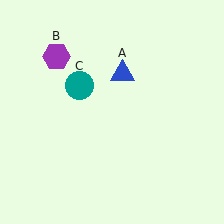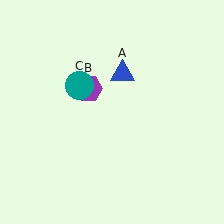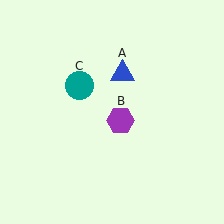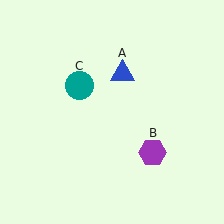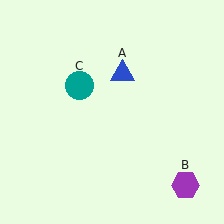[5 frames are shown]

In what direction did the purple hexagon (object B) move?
The purple hexagon (object B) moved down and to the right.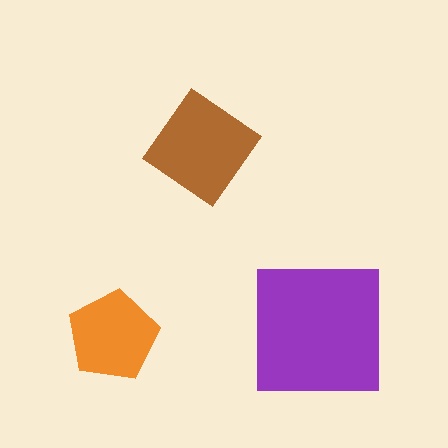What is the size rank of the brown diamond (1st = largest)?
2nd.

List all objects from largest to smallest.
The purple square, the brown diamond, the orange pentagon.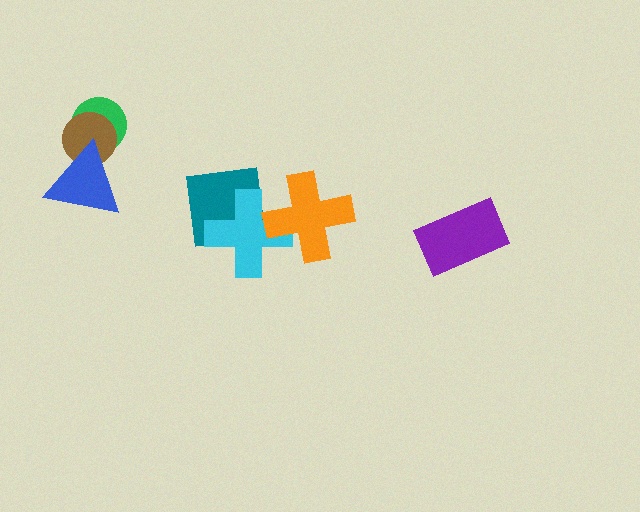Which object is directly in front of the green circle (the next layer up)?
The brown circle is directly in front of the green circle.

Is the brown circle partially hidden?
Yes, it is partially covered by another shape.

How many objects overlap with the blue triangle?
2 objects overlap with the blue triangle.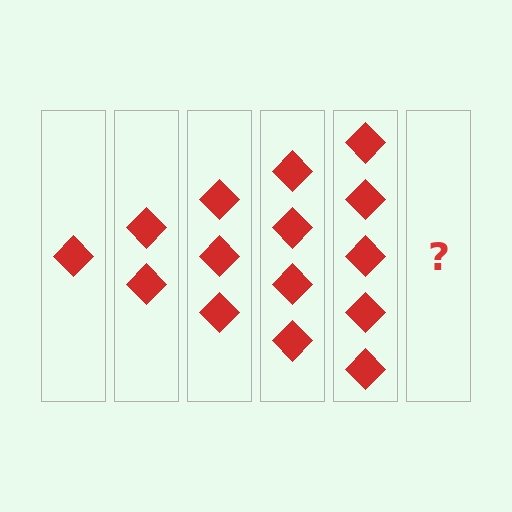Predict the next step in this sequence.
The next step is 6 diamonds.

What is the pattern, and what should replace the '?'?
The pattern is that each step adds one more diamond. The '?' should be 6 diamonds.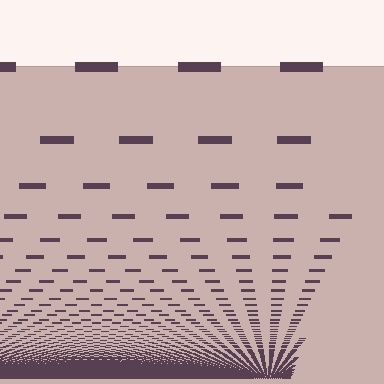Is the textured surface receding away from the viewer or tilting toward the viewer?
The surface appears to tilt toward the viewer. Texture elements get larger and sparser toward the top.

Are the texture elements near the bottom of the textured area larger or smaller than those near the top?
Smaller. The gradient is inverted — elements near the bottom are smaller and denser.